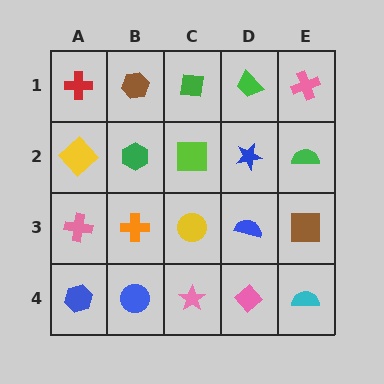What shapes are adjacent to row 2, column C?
A green square (row 1, column C), a yellow circle (row 3, column C), a green hexagon (row 2, column B), a blue star (row 2, column D).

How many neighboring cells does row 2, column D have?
4.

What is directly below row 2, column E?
A brown square.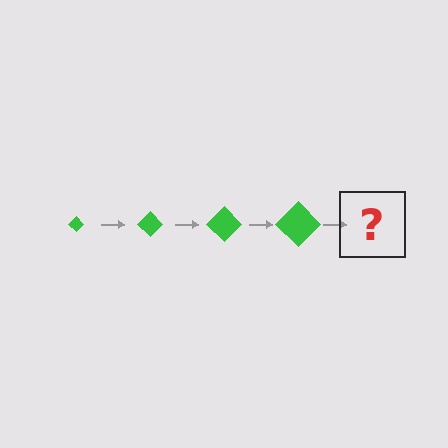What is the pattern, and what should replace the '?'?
The pattern is that the diamond gets progressively larger each step. The '?' should be a green diamond, larger than the previous one.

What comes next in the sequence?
The next element should be a green diamond, larger than the previous one.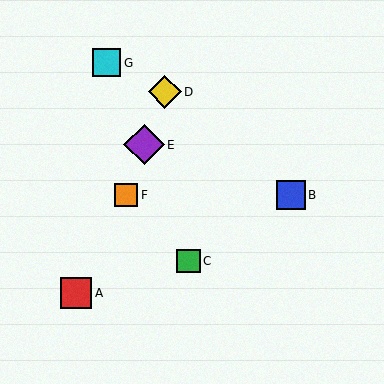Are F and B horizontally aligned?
Yes, both are at y≈195.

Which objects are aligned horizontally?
Objects B, F are aligned horizontally.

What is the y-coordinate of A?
Object A is at y≈293.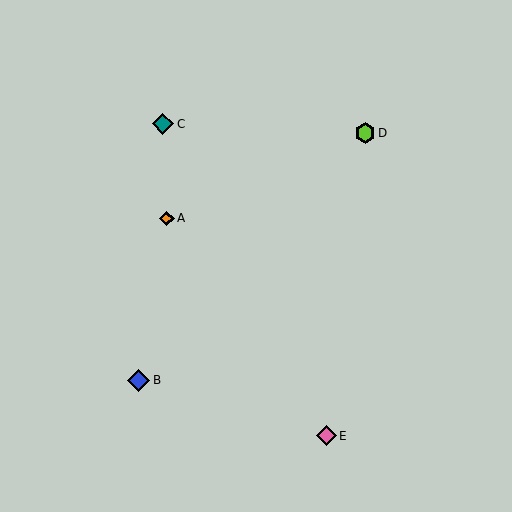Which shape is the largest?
The blue diamond (labeled B) is the largest.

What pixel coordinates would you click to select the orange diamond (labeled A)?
Click at (167, 218) to select the orange diamond A.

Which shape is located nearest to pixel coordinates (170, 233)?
The orange diamond (labeled A) at (167, 218) is nearest to that location.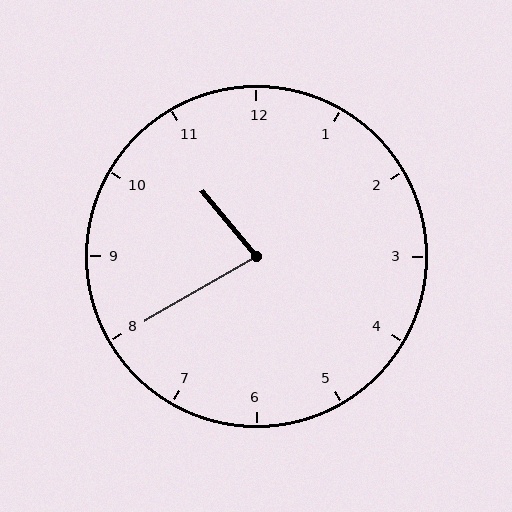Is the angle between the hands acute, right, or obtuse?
It is acute.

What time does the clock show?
10:40.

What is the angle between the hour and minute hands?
Approximately 80 degrees.